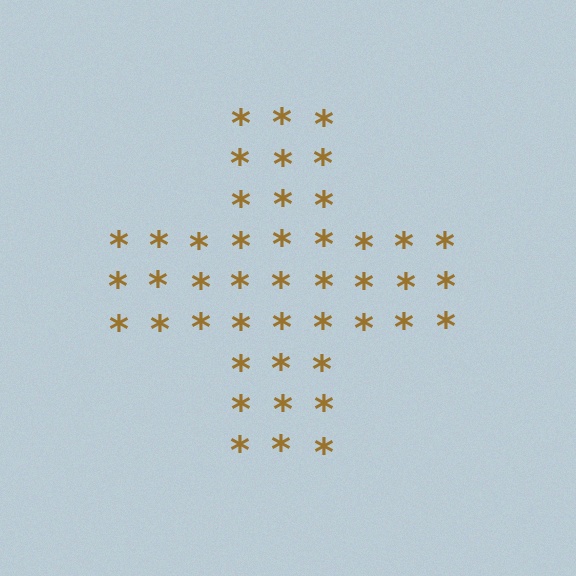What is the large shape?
The large shape is a cross.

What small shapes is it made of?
It is made of small asterisks.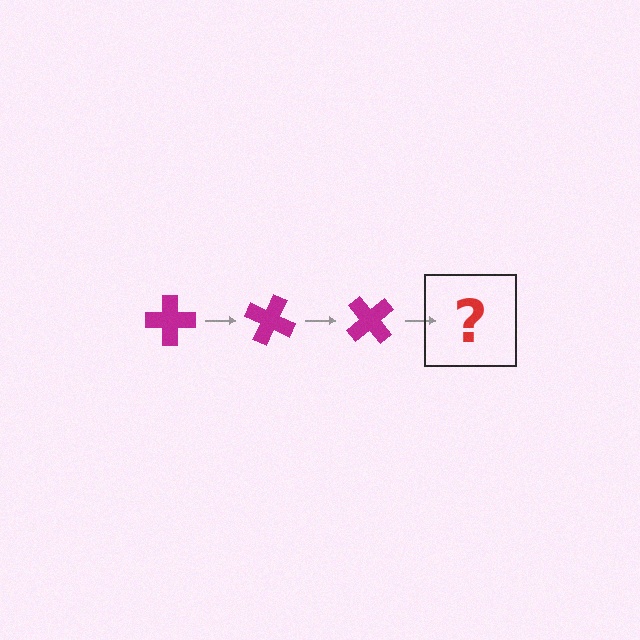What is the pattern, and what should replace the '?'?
The pattern is that the cross rotates 25 degrees each step. The '?' should be a magenta cross rotated 75 degrees.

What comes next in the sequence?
The next element should be a magenta cross rotated 75 degrees.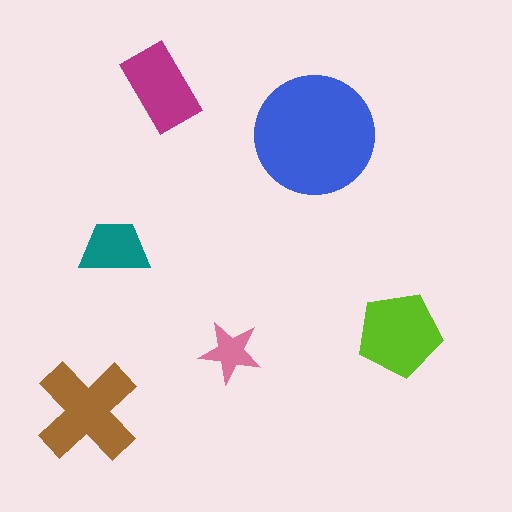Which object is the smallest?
The pink star.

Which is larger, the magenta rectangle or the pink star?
The magenta rectangle.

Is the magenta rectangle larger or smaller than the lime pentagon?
Smaller.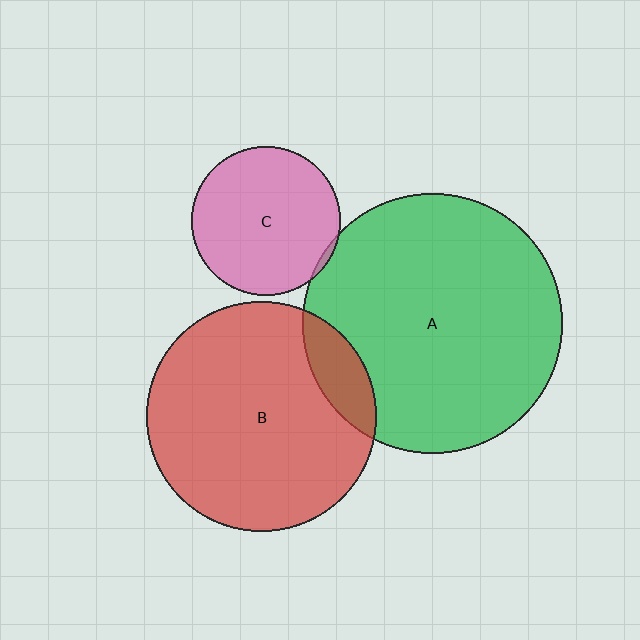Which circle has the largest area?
Circle A (green).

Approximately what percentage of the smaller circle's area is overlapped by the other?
Approximately 10%.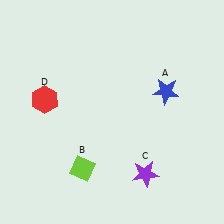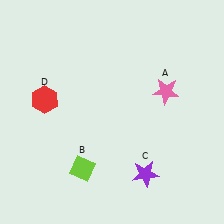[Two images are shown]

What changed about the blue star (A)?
In Image 1, A is blue. In Image 2, it changed to pink.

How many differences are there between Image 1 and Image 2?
There is 1 difference between the two images.